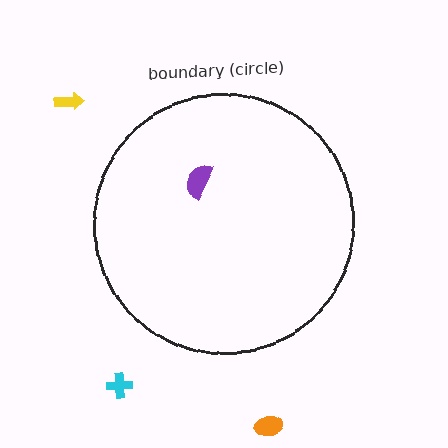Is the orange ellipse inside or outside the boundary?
Outside.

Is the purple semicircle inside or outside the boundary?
Inside.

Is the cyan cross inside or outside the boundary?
Outside.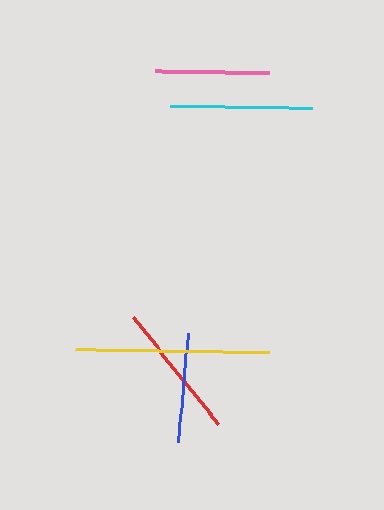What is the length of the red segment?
The red segment is approximately 137 pixels long.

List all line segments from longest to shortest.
From longest to shortest: yellow, cyan, red, pink, blue.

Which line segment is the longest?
The yellow line is the longest at approximately 194 pixels.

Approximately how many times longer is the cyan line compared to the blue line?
The cyan line is approximately 1.3 times the length of the blue line.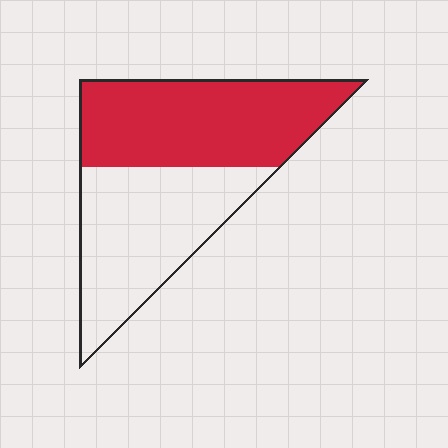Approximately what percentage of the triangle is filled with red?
Approximately 50%.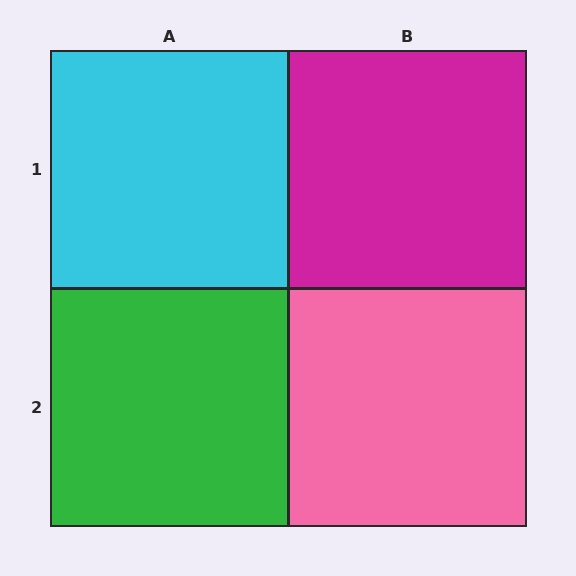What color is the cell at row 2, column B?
Pink.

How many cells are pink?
1 cell is pink.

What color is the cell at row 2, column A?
Green.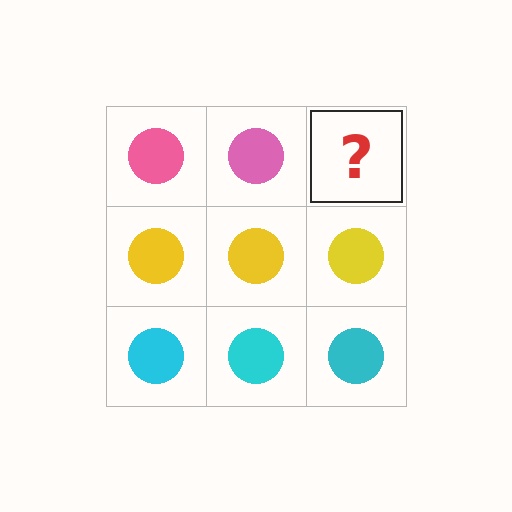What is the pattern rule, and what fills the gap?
The rule is that each row has a consistent color. The gap should be filled with a pink circle.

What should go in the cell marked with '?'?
The missing cell should contain a pink circle.